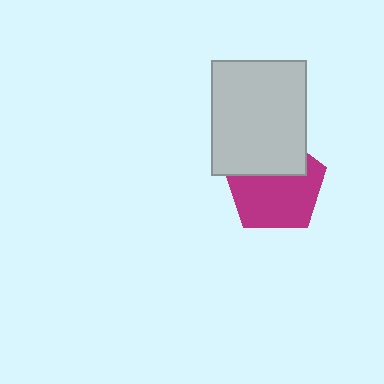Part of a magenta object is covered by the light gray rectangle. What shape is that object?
It is a pentagon.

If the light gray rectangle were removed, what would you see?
You would see the complete magenta pentagon.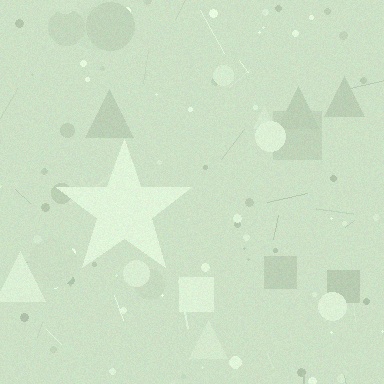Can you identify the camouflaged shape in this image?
The camouflaged shape is a star.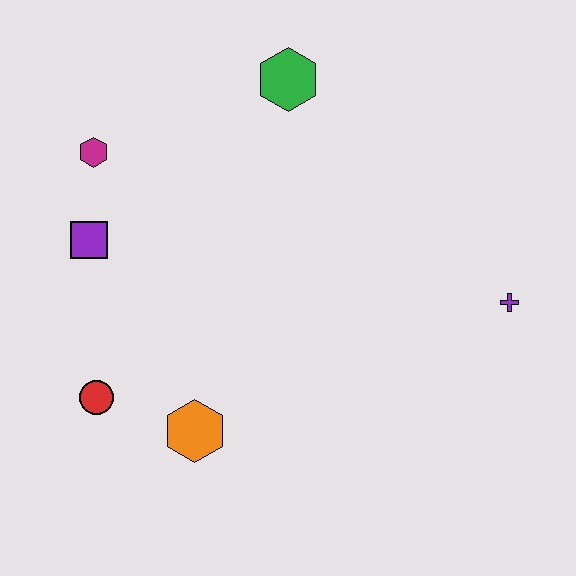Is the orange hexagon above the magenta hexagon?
No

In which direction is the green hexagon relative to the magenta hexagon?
The green hexagon is to the right of the magenta hexagon.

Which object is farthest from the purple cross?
The magenta hexagon is farthest from the purple cross.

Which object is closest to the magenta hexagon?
The purple square is closest to the magenta hexagon.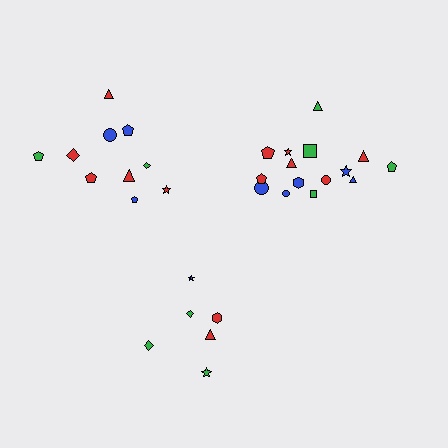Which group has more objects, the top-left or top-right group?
The top-right group.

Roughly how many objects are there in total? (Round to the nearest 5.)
Roughly 30 objects in total.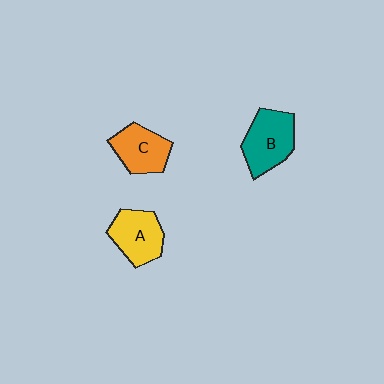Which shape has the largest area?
Shape B (teal).